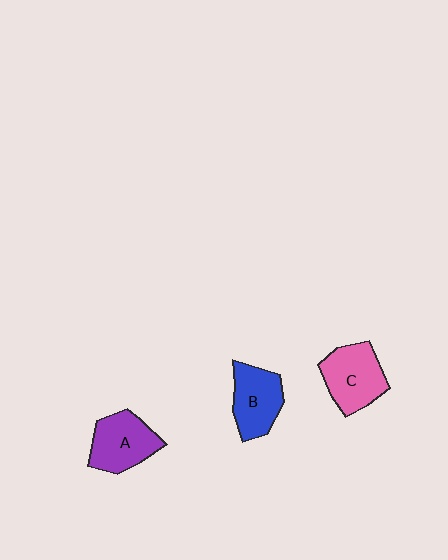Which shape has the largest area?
Shape C (pink).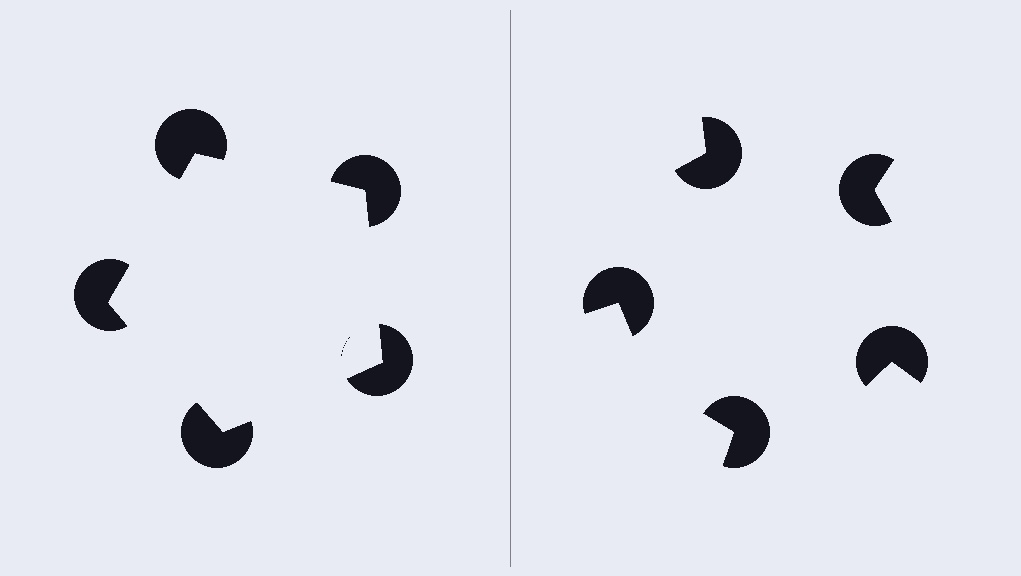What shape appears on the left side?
An illusory pentagon.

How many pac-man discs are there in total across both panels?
10 — 5 on each side.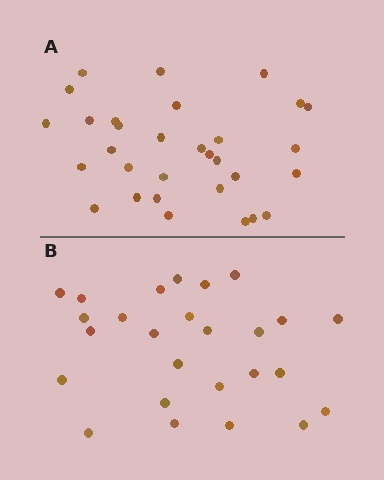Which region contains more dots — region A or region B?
Region A (the top region) has more dots.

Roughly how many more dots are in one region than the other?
Region A has about 5 more dots than region B.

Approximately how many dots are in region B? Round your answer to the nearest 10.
About 30 dots. (The exact count is 26, which rounds to 30.)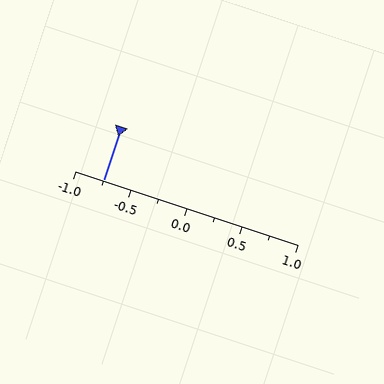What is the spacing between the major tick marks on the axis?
The major ticks are spaced 0.5 apart.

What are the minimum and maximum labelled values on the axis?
The axis runs from -1.0 to 1.0.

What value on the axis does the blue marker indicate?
The marker indicates approximately -0.75.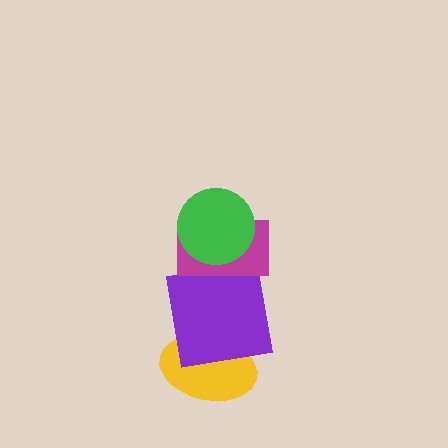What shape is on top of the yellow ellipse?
The purple square is on top of the yellow ellipse.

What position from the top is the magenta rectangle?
The magenta rectangle is 2nd from the top.